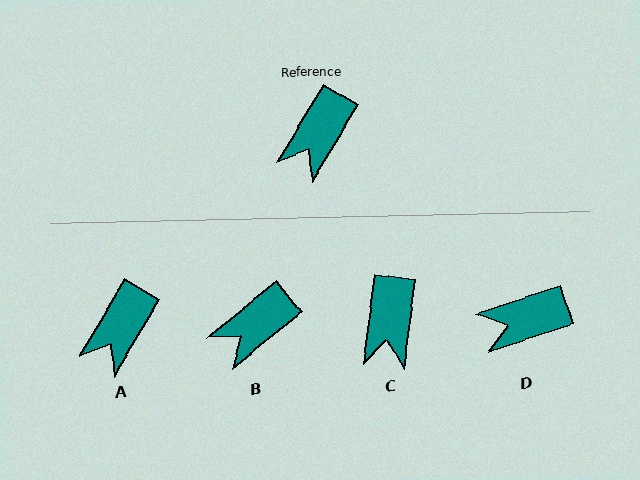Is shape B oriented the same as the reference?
No, it is off by about 20 degrees.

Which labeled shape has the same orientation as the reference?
A.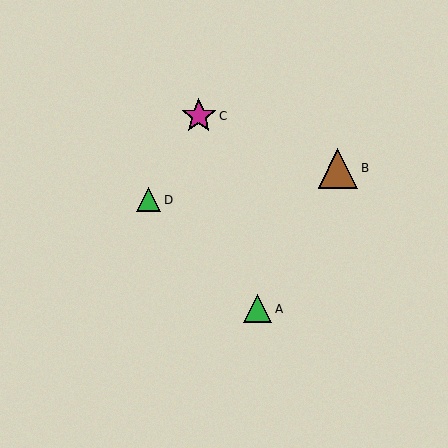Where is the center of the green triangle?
The center of the green triangle is at (149, 200).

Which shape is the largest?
The brown triangle (labeled B) is the largest.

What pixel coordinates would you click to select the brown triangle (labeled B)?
Click at (338, 168) to select the brown triangle B.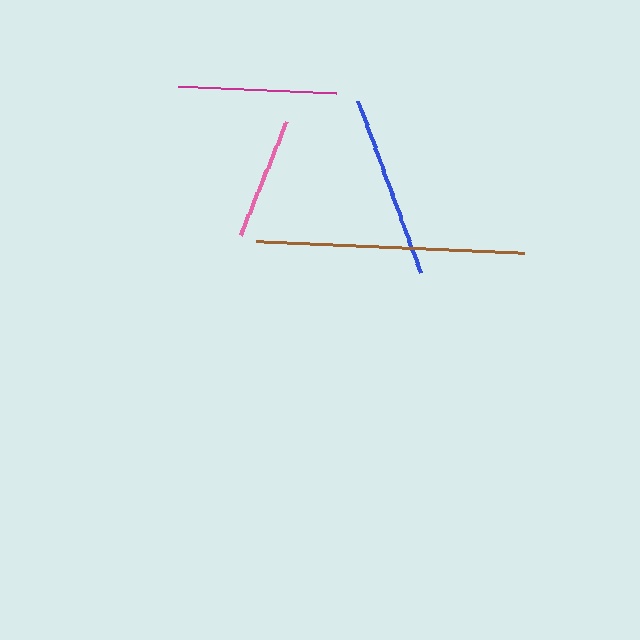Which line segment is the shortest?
The pink line is the shortest at approximately 122 pixels.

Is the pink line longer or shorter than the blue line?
The blue line is longer than the pink line.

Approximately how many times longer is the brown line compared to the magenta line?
The brown line is approximately 1.7 times the length of the magenta line.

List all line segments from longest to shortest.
From longest to shortest: brown, blue, magenta, pink.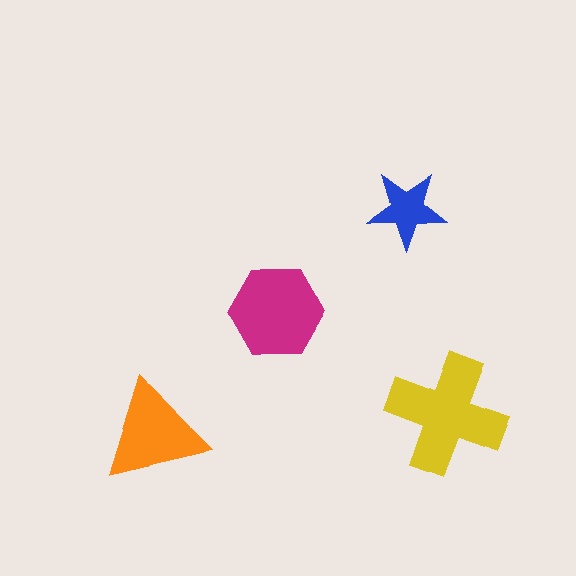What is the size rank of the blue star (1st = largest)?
4th.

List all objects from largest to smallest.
The yellow cross, the magenta hexagon, the orange triangle, the blue star.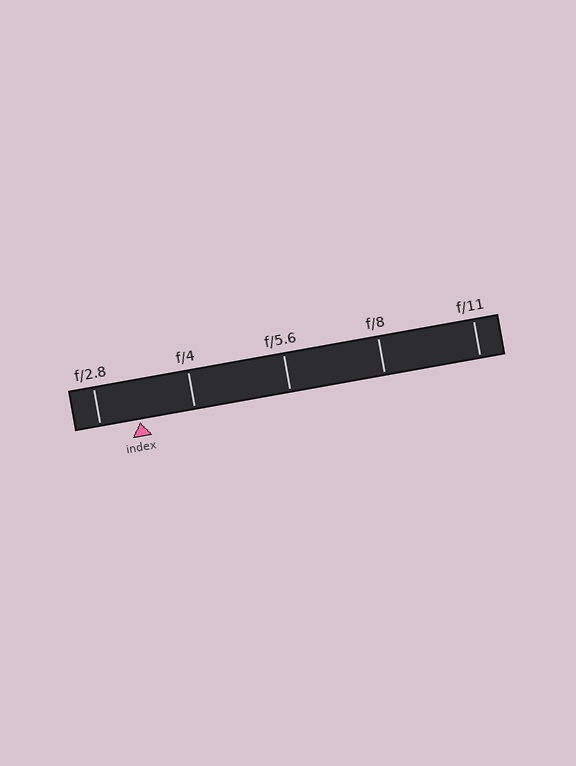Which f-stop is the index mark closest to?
The index mark is closest to f/2.8.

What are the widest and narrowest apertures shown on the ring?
The widest aperture shown is f/2.8 and the narrowest is f/11.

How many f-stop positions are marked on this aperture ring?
There are 5 f-stop positions marked.